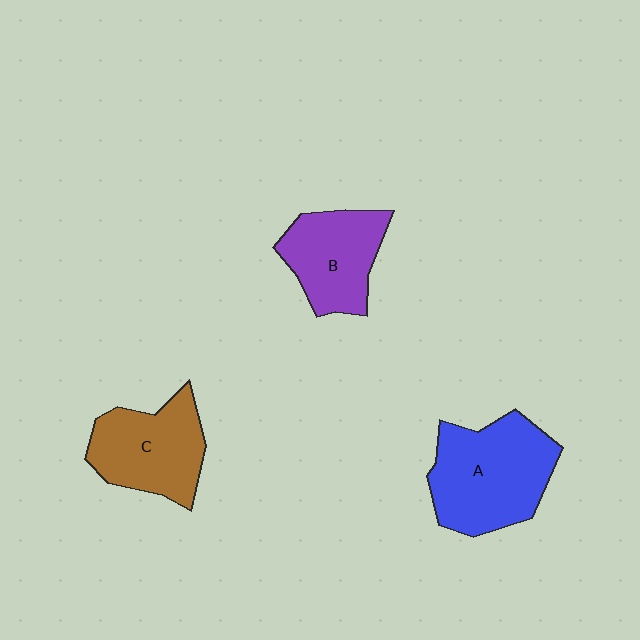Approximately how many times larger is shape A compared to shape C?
Approximately 1.3 times.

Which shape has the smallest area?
Shape B (purple).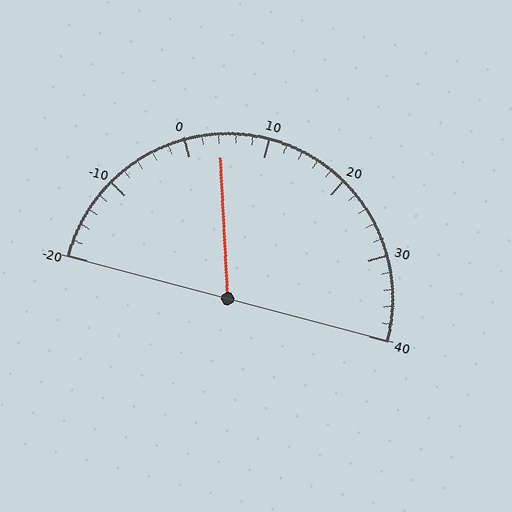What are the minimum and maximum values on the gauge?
The gauge ranges from -20 to 40.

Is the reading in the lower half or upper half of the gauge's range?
The reading is in the lower half of the range (-20 to 40).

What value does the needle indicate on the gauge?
The needle indicates approximately 4.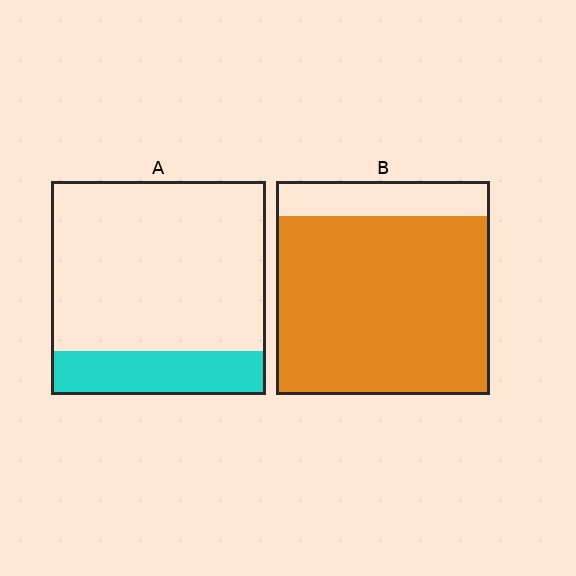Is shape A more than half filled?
No.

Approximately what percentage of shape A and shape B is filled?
A is approximately 20% and B is approximately 85%.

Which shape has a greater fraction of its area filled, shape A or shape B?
Shape B.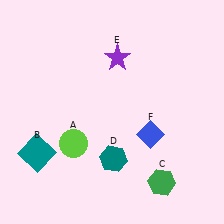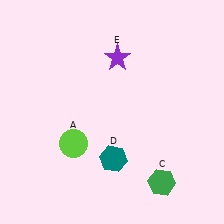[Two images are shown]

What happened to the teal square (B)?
The teal square (B) was removed in Image 2. It was in the bottom-left area of Image 1.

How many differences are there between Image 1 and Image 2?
There are 2 differences between the two images.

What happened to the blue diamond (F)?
The blue diamond (F) was removed in Image 2. It was in the bottom-right area of Image 1.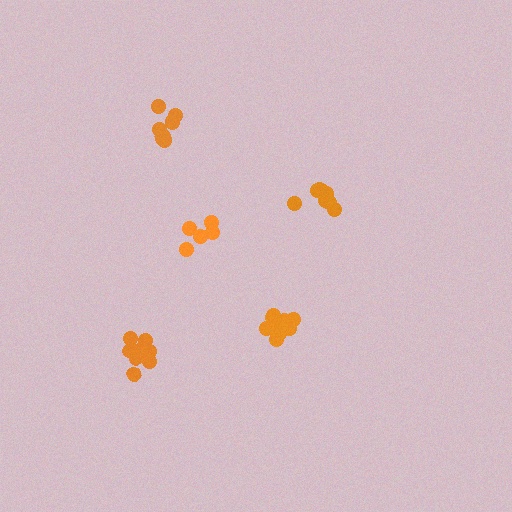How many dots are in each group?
Group 1: 8 dots, Group 2: 9 dots, Group 3: 5 dots, Group 4: 8 dots, Group 5: 8 dots (38 total).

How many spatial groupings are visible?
There are 5 spatial groupings.